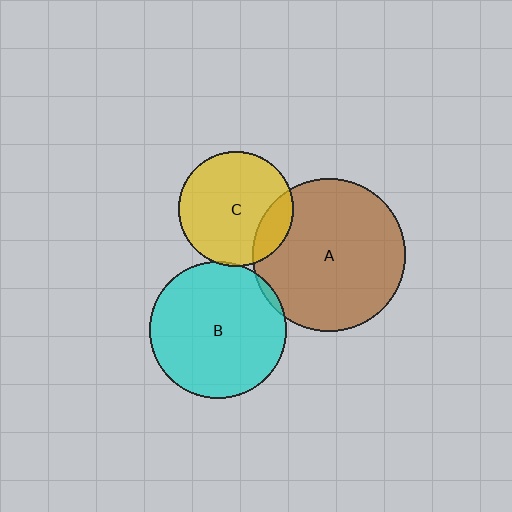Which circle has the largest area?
Circle A (brown).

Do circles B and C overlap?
Yes.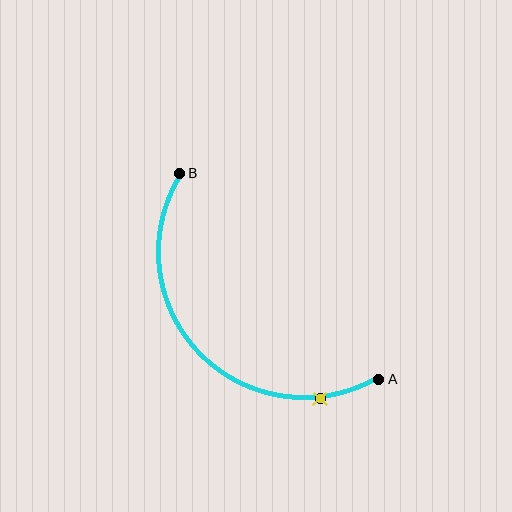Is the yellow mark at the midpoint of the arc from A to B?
No. The yellow mark lies on the arc but is closer to endpoint A. The arc midpoint would be at the point on the curve equidistant along the arc from both A and B.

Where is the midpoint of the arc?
The arc midpoint is the point on the curve farthest from the straight line joining A and B. It sits below and to the left of that line.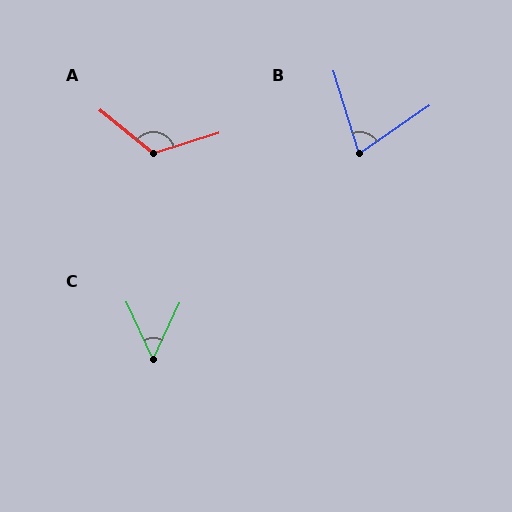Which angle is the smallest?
C, at approximately 50 degrees.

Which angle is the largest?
A, at approximately 124 degrees.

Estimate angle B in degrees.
Approximately 73 degrees.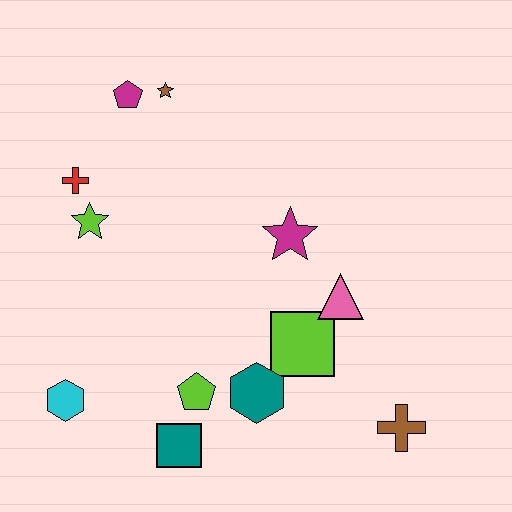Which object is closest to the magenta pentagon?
The brown star is closest to the magenta pentagon.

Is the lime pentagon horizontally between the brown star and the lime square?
Yes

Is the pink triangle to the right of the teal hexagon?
Yes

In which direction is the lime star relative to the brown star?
The lime star is below the brown star.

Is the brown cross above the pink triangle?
No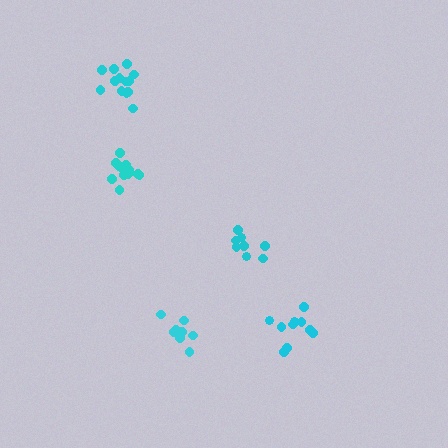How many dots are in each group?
Group 1: 13 dots, Group 2: 10 dots, Group 3: 8 dots, Group 4: 13 dots, Group 5: 8 dots (52 total).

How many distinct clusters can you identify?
There are 5 distinct clusters.